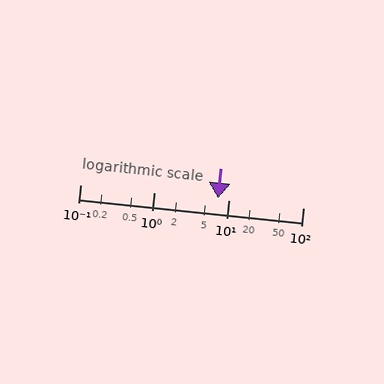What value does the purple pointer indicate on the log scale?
The pointer indicates approximately 7.2.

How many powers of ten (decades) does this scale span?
The scale spans 3 decades, from 0.1 to 100.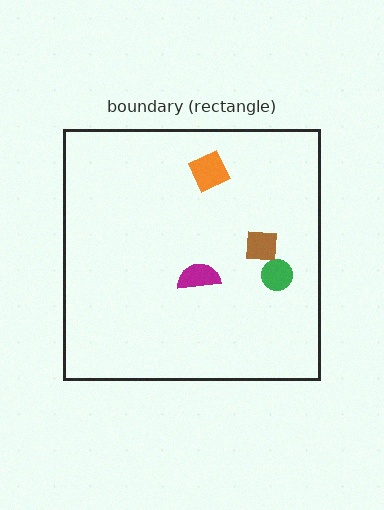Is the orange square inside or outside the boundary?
Inside.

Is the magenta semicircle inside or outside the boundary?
Inside.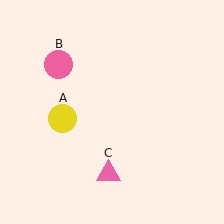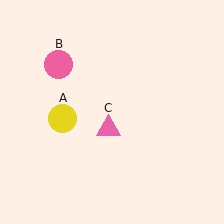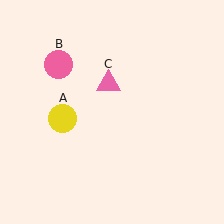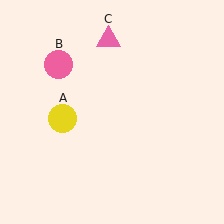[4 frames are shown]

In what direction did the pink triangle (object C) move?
The pink triangle (object C) moved up.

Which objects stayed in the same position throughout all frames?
Yellow circle (object A) and pink circle (object B) remained stationary.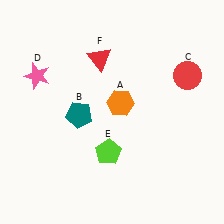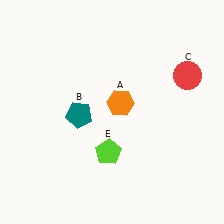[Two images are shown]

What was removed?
The red triangle (F), the pink star (D) were removed in Image 2.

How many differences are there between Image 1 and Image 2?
There are 2 differences between the two images.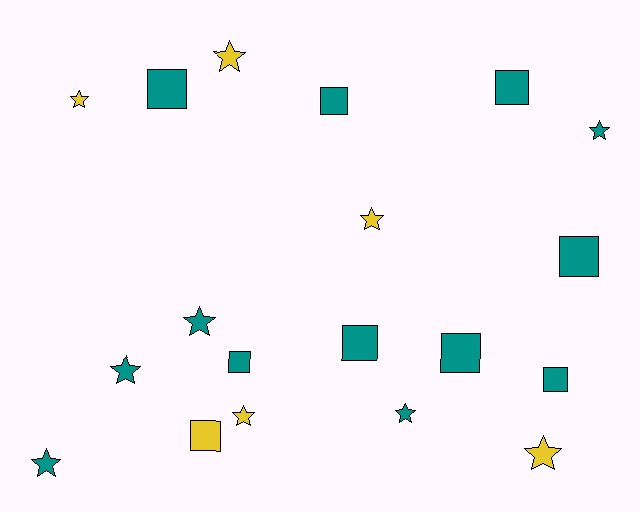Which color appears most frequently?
Teal, with 13 objects.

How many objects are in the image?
There are 19 objects.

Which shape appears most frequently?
Star, with 10 objects.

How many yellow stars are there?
There are 5 yellow stars.